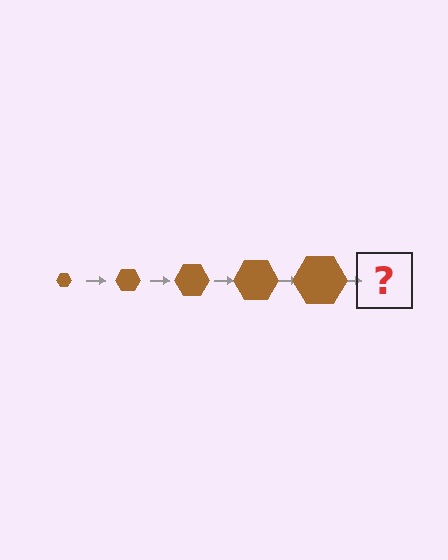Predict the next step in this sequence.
The next step is a brown hexagon, larger than the previous one.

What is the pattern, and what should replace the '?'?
The pattern is that the hexagon gets progressively larger each step. The '?' should be a brown hexagon, larger than the previous one.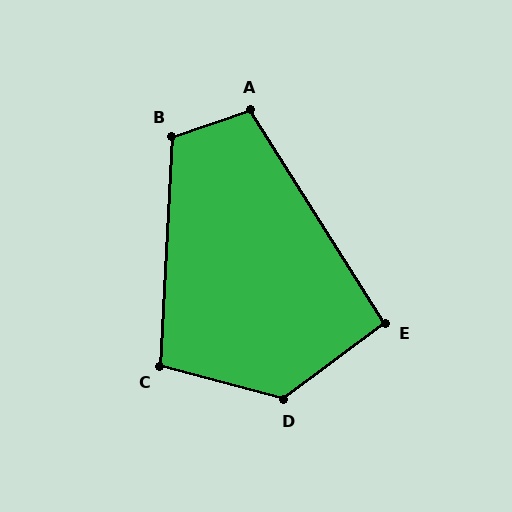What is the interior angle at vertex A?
Approximately 104 degrees (obtuse).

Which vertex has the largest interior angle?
D, at approximately 128 degrees.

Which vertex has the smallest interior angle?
E, at approximately 94 degrees.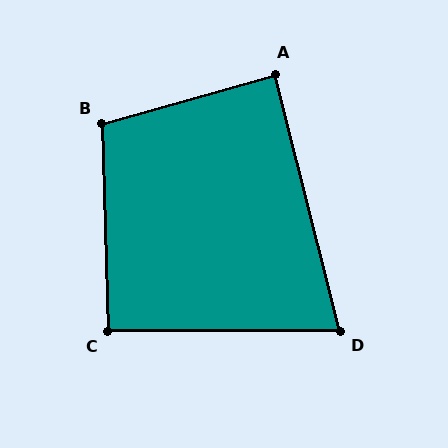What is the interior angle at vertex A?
Approximately 89 degrees (approximately right).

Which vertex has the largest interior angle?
B, at approximately 104 degrees.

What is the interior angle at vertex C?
Approximately 91 degrees (approximately right).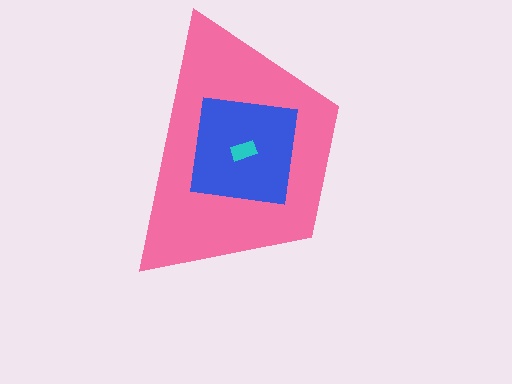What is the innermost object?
The cyan rectangle.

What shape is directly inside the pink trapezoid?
The blue square.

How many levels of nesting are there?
3.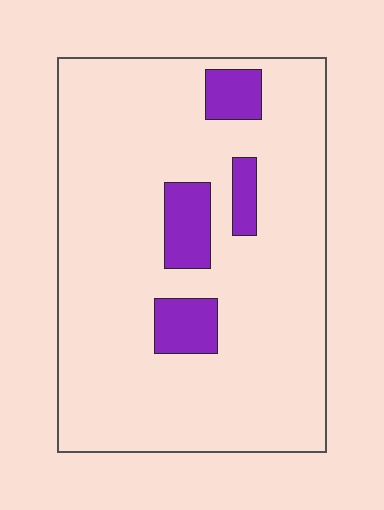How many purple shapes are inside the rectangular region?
4.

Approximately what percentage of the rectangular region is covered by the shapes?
Approximately 10%.